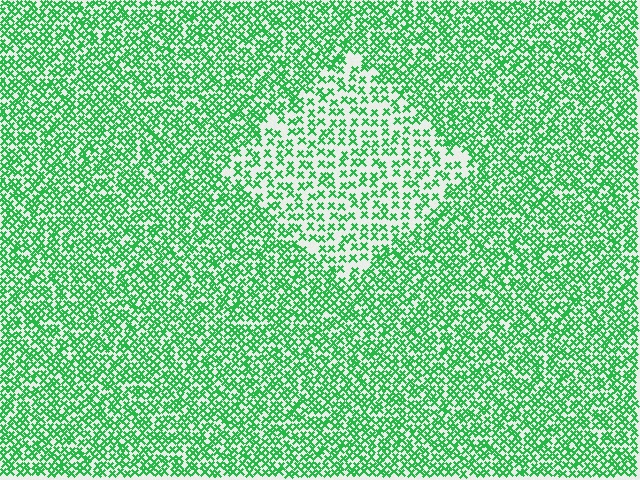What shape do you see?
I see a diamond.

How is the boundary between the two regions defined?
The boundary is defined by a change in element density (approximately 1.9x ratio). All elements are the same color, size, and shape.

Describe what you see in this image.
The image contains small green elements arranged at two different densities. A diamond-shaped region is visible where the elements are less densely packed than the surrounding area.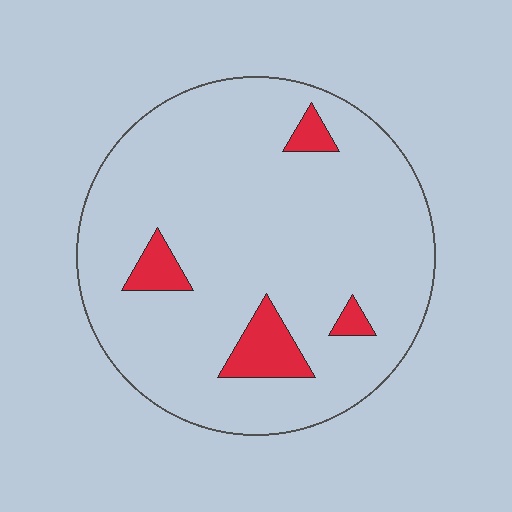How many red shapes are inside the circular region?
4.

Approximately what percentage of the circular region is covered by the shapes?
Approximately 10%.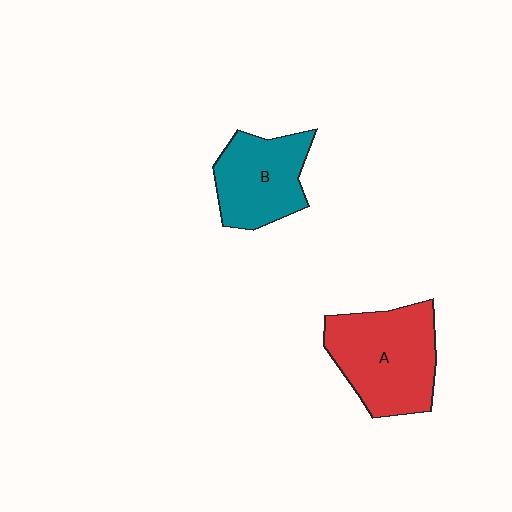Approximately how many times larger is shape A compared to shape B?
Approximately 1.3 times.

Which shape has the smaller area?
Shape B (teal).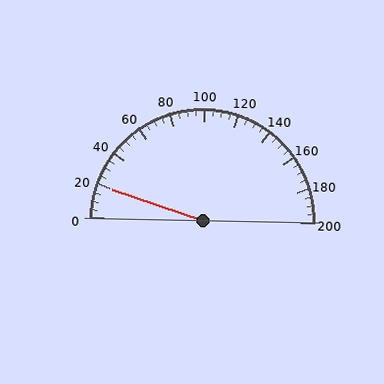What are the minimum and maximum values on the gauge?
The gauge ranges from 0 to 200.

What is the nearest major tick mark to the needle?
The nearest major tick mark is 20.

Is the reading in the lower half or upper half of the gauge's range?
The reading is in the lower half of the range (0 to 200).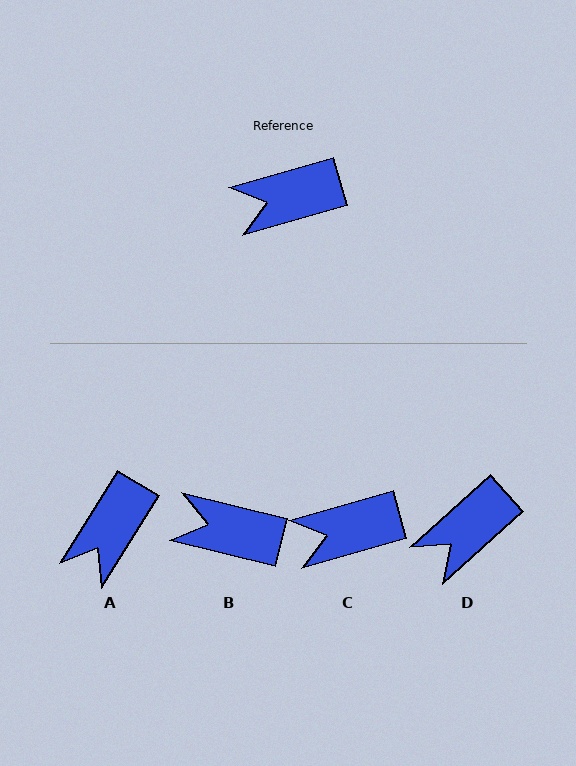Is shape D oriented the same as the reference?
No, it is off by about 26 degrees.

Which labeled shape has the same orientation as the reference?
C.